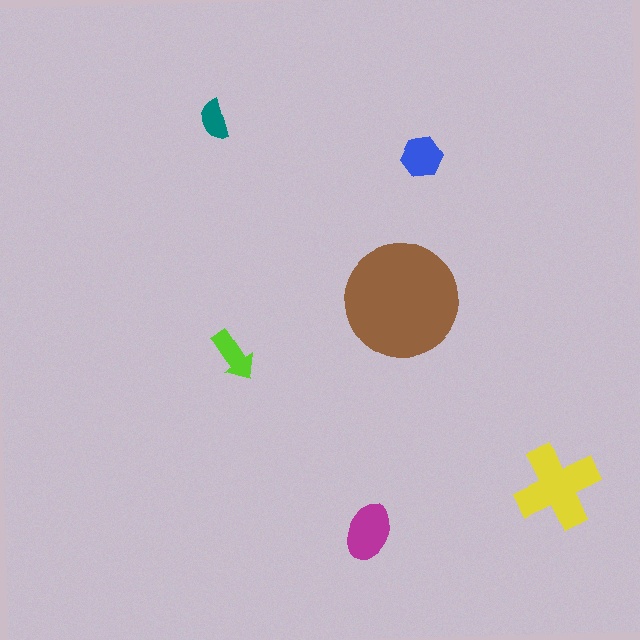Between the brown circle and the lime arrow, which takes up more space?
The brown circle.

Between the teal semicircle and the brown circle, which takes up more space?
The brown circle.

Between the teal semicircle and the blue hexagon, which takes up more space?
The blue hexagon.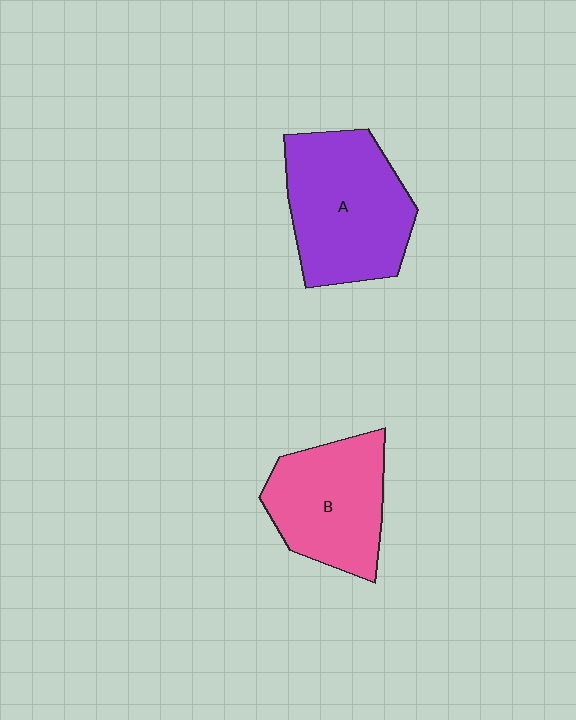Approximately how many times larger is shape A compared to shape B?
Approximately 1.2 times.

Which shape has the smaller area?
Shape B (pink).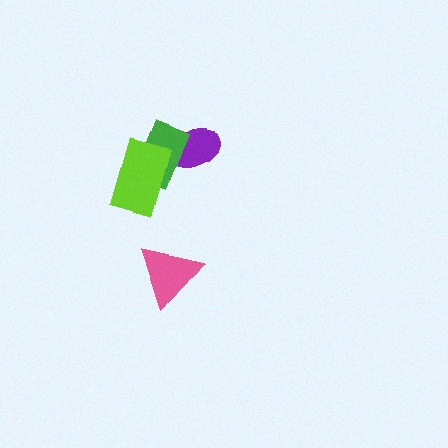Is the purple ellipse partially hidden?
Yes, it is partially covered by another shape.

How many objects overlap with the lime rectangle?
1 object overlaps with the lime rectangle.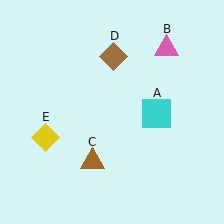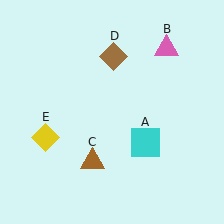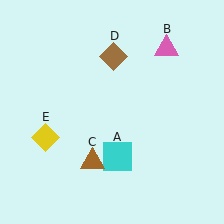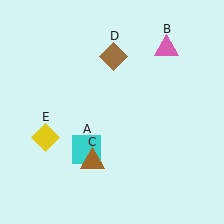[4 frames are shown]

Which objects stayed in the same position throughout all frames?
Pink triangle (object B) and brown triangle (object C) and brown diamond (object D) and yellow diamond (object E) remained stationary.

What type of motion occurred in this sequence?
The cyan square (object A) rotated clockwise around the center of the scene.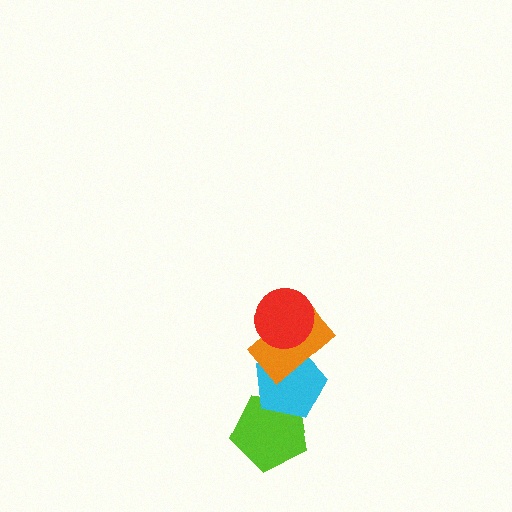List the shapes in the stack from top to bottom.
From top to bottom: the red circle, the orange rectangle, the cyan pentagon, the lime pentagon.